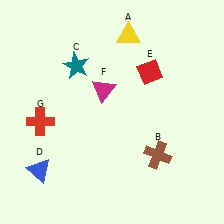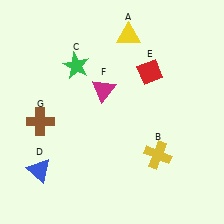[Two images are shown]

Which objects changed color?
B changed from brown to yellow. C changed from teal to green. G changed from red to brown.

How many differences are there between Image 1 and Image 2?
There are 3 differences between the two images.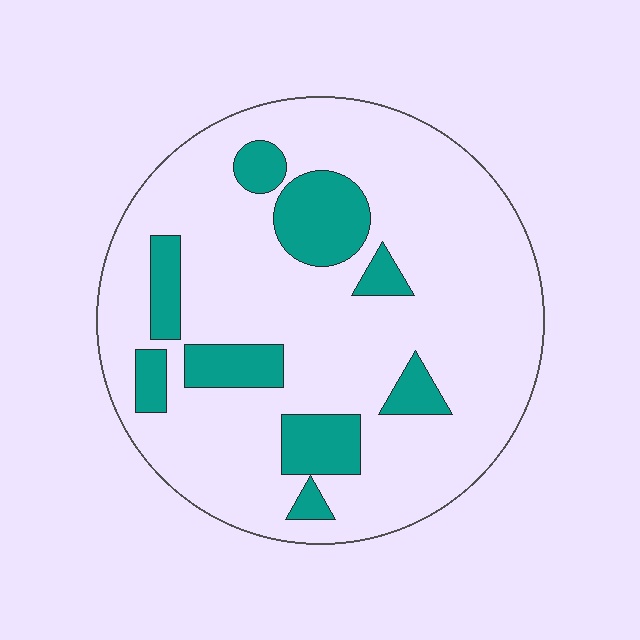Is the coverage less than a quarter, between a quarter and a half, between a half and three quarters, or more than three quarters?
Less than a quarter.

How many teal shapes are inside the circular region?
9.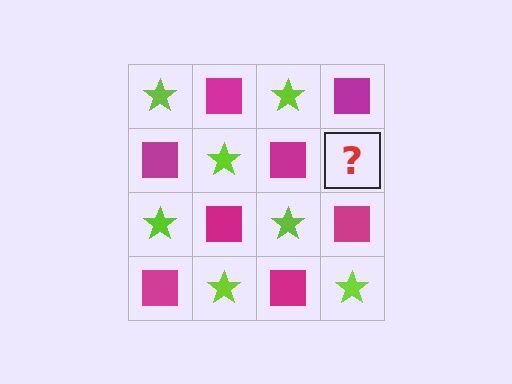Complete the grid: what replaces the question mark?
The question mark should be replaced with a lime star.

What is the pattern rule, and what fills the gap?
The rule is that it alternates lime star and magenta square in a checkerboard pattern. The gap should be filled with a lime star.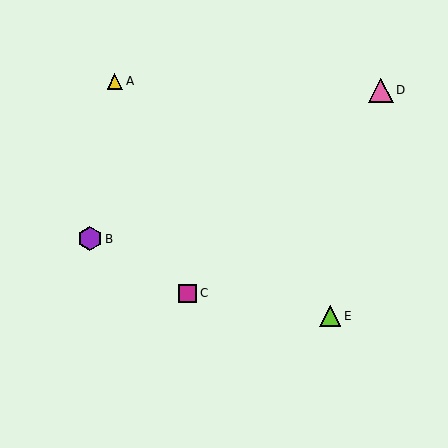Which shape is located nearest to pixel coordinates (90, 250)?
The purple hexagon (labeled B) at (90, 239) is nearest to that location.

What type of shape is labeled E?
Shape E is a lime triangle.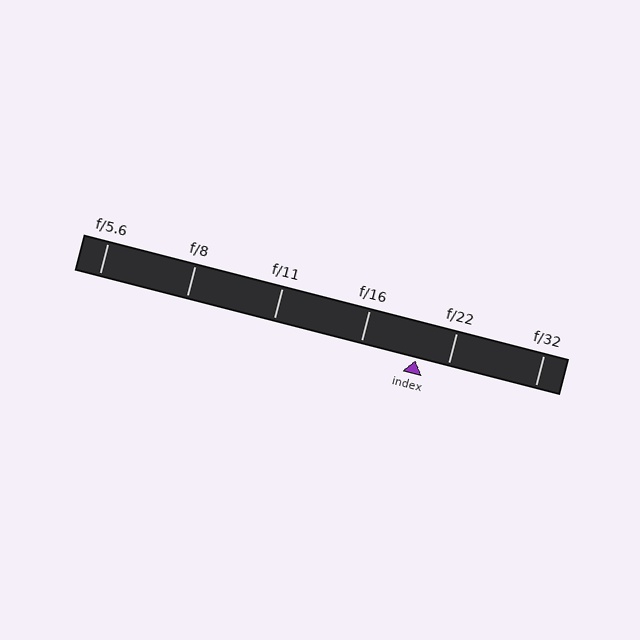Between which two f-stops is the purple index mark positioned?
The index mark is between f/16 and f/22.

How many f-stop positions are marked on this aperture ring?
There are 6 f-stop positions marked.